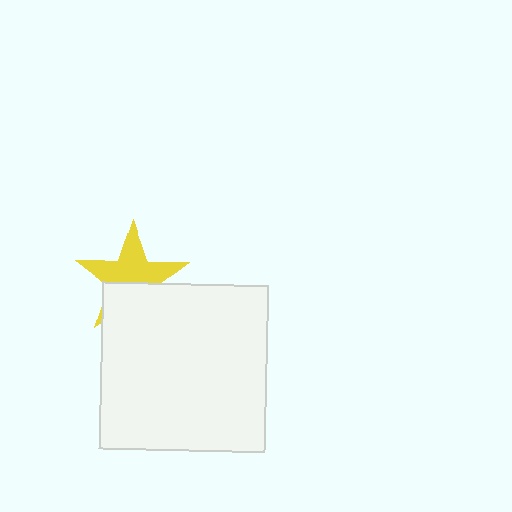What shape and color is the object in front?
The object in front is a white square.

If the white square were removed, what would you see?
You would see the complete yellow star.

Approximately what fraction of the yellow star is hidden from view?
Roughly 40% of the yellow star is hidden behind the white square.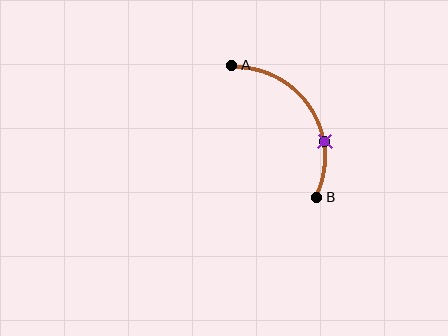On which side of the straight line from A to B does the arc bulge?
The arc bulges to the right of the straight line connecting A and B.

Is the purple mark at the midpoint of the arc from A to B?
No. The purple mark lies on the arc but is closer to endpoint B. The arc midpoint would be at the point on the curve equidistant along the arc from both A and B.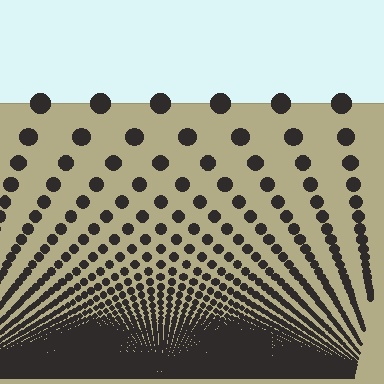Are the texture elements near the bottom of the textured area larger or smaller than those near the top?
Smaller. The gradient is inverted — elements near the bottom are smaller and denser.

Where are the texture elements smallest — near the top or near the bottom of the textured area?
Near the bottom.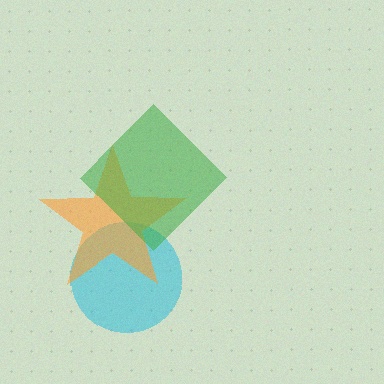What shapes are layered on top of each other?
The layered shapes are: a cyan circle, an orange star, a green diamond.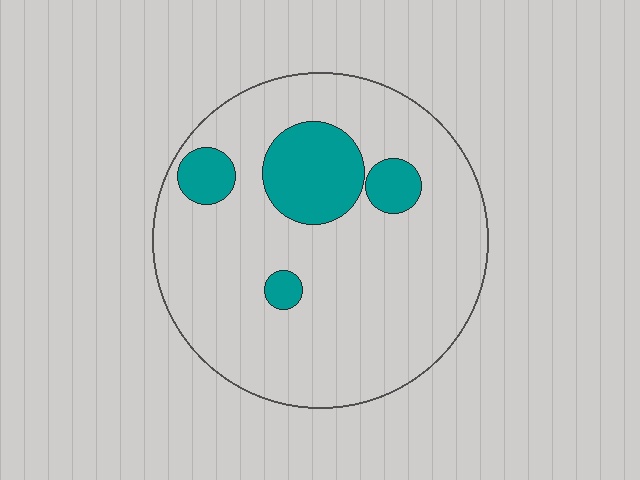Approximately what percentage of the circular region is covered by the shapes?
Approximately 15%.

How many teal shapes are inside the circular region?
4.